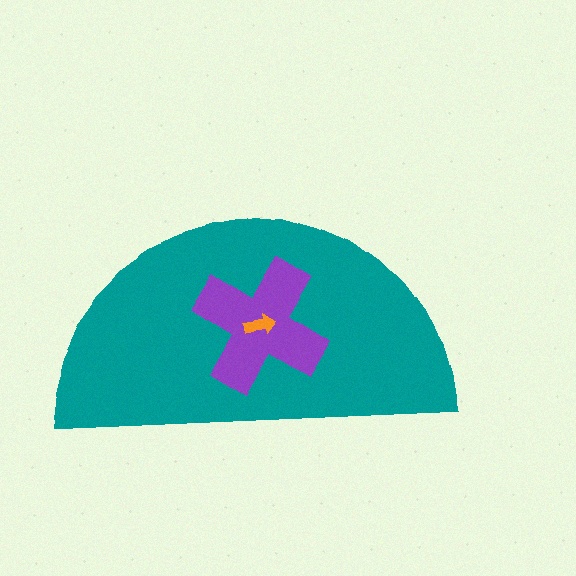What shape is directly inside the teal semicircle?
The purple cross.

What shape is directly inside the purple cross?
The orange arrow.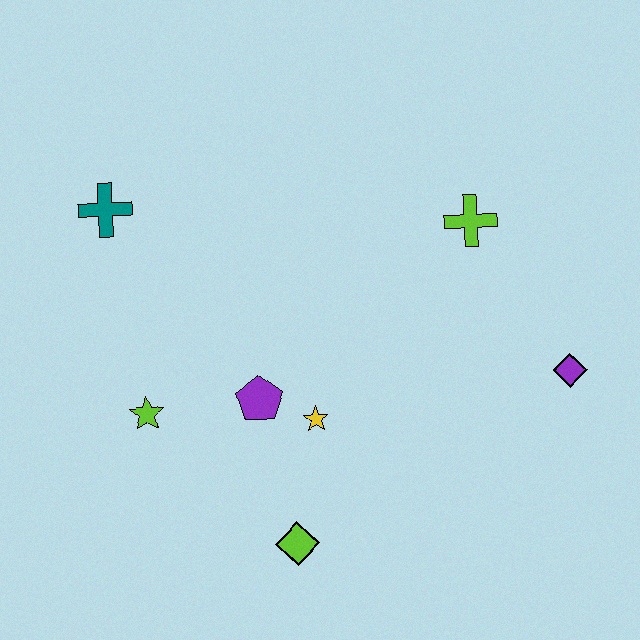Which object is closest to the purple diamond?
The lime cross is closest to the purple diamond.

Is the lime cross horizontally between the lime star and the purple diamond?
Yes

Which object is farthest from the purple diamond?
The teal cross is farthest from the purple diamond.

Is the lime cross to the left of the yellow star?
No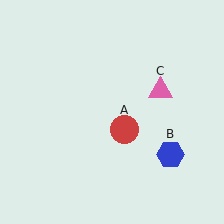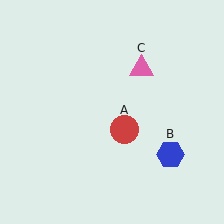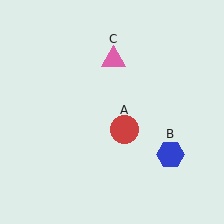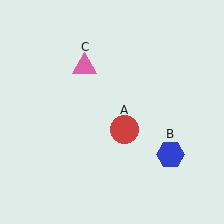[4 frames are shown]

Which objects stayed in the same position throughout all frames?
Red circle (object A) and blue hexagon (object B) remained stationary.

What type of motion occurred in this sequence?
The pink triangle (object C) rotated counterclockwise around the center of the scene.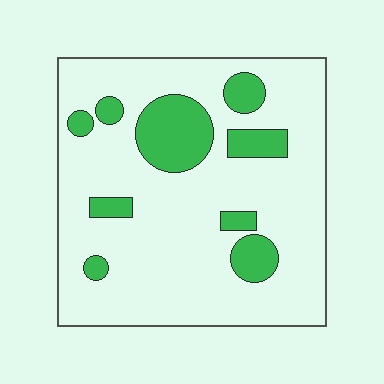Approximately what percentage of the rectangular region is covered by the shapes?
Approximately 20%.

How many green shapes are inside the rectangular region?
9.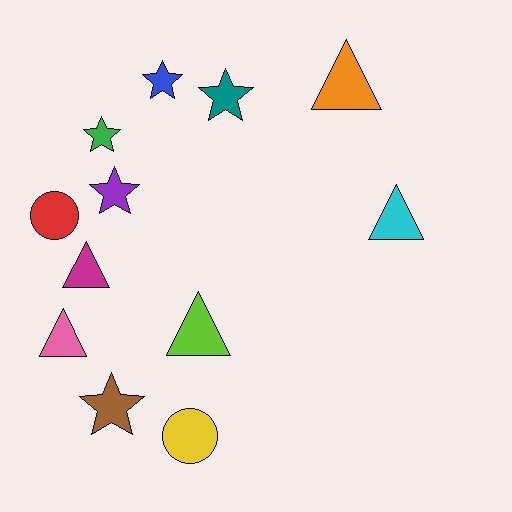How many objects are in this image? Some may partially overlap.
There are 12 objects.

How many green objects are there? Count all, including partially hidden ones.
There is 1 green object.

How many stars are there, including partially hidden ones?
There are 5 stars.